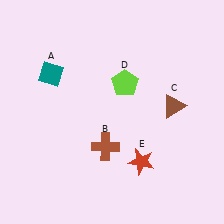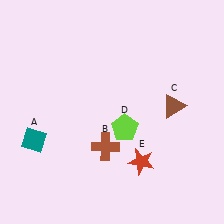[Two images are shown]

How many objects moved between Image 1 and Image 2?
2 objects moved between the two images.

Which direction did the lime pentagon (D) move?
The lime pentagon (D) moved down.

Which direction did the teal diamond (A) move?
The teal diamond (A) moved down.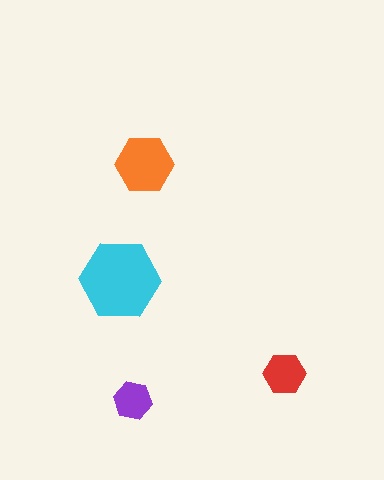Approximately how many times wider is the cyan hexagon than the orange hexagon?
About 1.5 times wider.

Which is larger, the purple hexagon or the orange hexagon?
The orange one.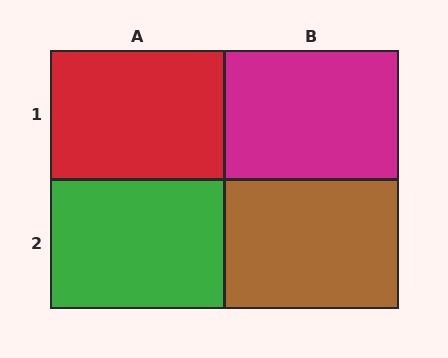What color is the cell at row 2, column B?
Brown.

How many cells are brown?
1 cell is brown.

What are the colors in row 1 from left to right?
Red, magenta.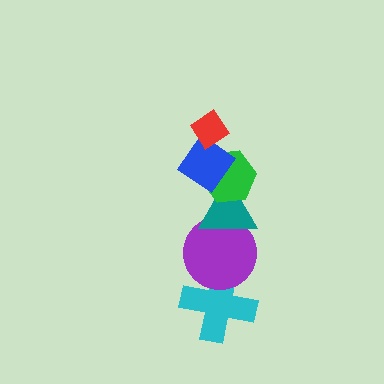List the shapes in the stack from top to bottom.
From top to bottom: the red diamond, the blue diamond, the green hexagon, the teal triangle, the purple circle, the cyan cross.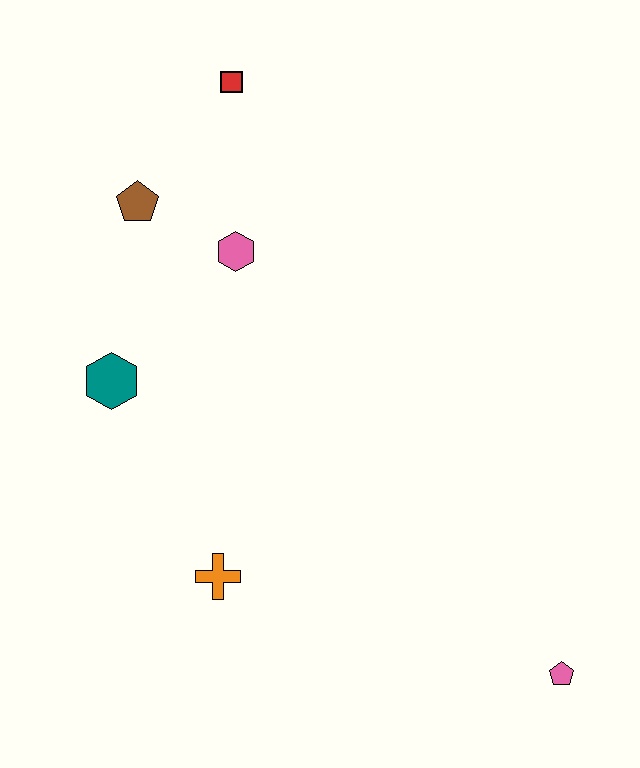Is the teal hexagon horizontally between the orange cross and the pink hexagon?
No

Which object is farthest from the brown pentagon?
The pink pentagon is farthest from the brown pentagon.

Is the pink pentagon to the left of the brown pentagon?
No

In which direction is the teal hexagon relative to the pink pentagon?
The teal hexagon is to the left of the pink pentagon.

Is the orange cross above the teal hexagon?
No